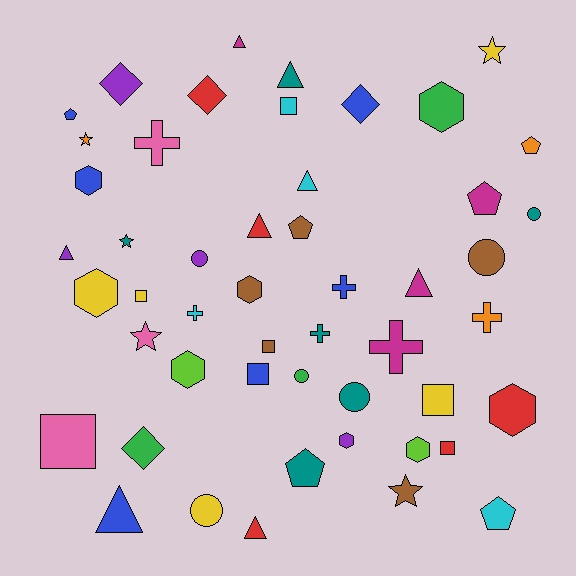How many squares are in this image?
There are 7 squares.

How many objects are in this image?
There are 50 objects.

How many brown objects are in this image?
There are 5 brown objects.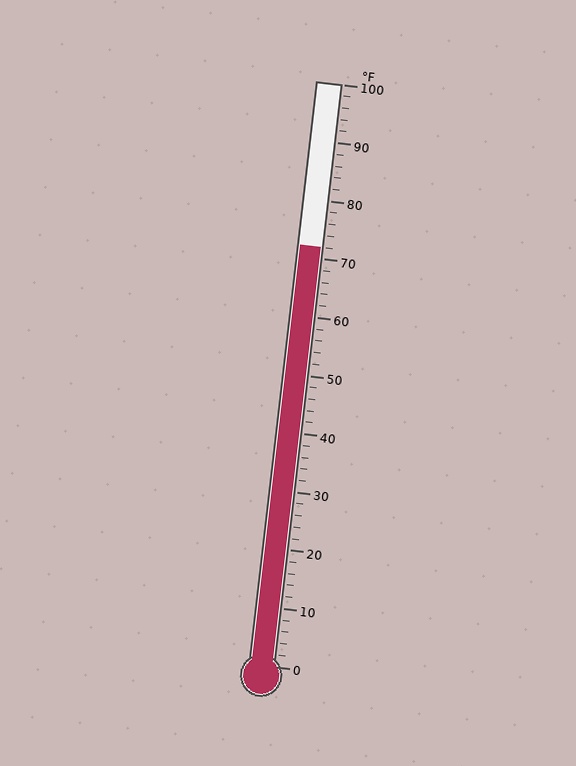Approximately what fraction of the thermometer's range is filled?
The thermometer is filled to approximately 70% of its range.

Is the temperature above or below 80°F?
The temperature is below 80°F.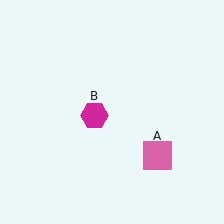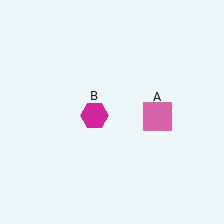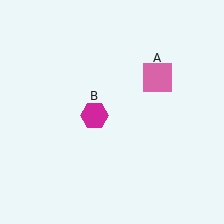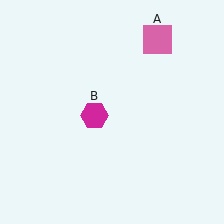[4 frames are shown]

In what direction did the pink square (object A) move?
The pink square (object A) moved up.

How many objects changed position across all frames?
1 object changed position: pink square (object A).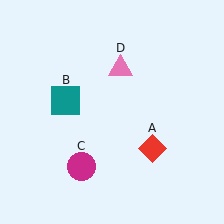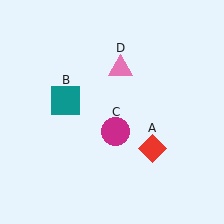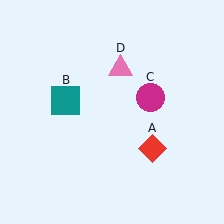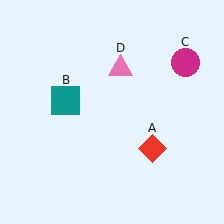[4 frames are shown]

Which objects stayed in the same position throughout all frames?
Red diamond (object A) and teal square (object B) and pink triangle (object D) remained stationary.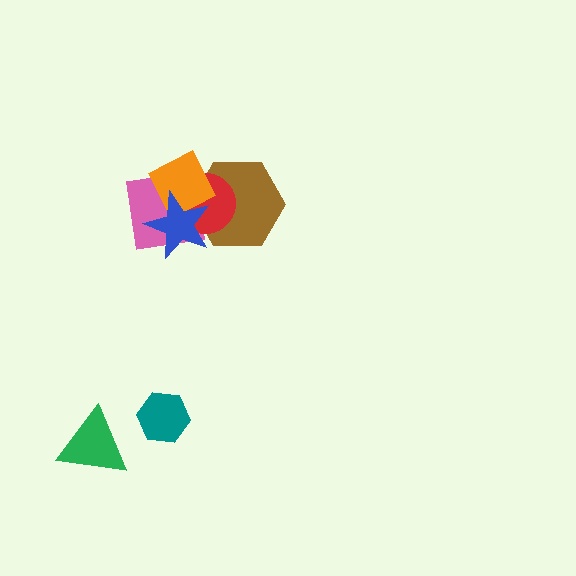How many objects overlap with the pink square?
4 objects overlap with the pink square.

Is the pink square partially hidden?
Yes, it is partially covered by another shape.